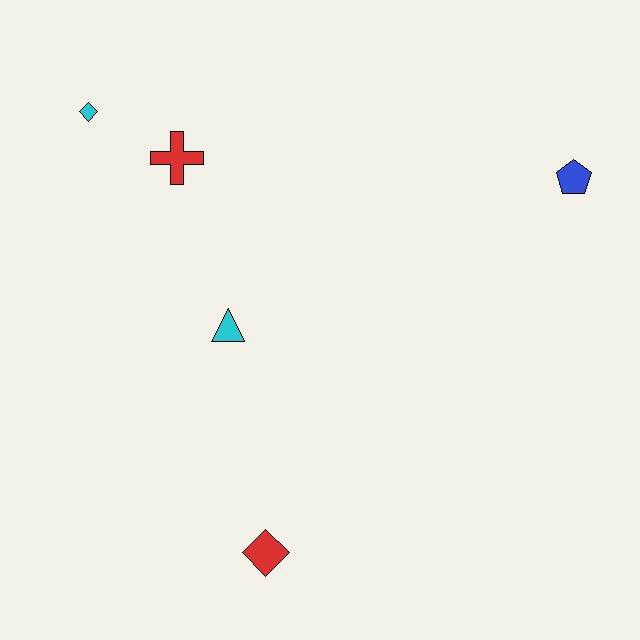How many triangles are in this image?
There is 1 triangle.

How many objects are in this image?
There are 5 objects.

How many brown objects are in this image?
There are no brown objects.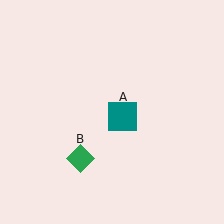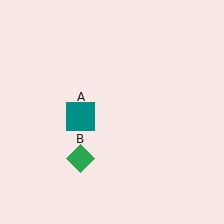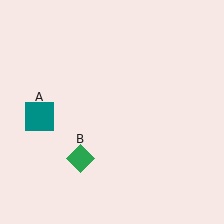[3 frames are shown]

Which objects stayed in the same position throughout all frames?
Green diamond (object B) remained stationary.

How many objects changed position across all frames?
1 object changed position: teal square (object A).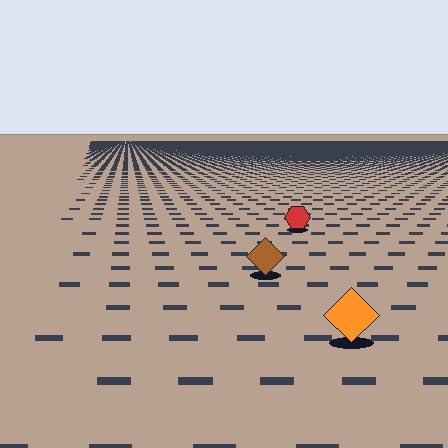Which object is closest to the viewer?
The orange diamond is closest. The texture marks near it are larger and more spread out.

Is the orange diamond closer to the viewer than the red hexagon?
Yes. The orange diamond is closer — you can tell from the texture gradient: the ground texture is coarser near it.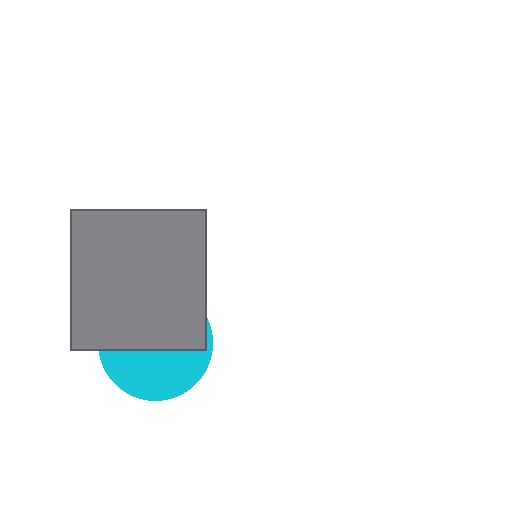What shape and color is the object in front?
The object in front is a gray rectangle.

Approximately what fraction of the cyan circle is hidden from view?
Roughly 58% of the cyan circle is hidden behind the gray rectangle.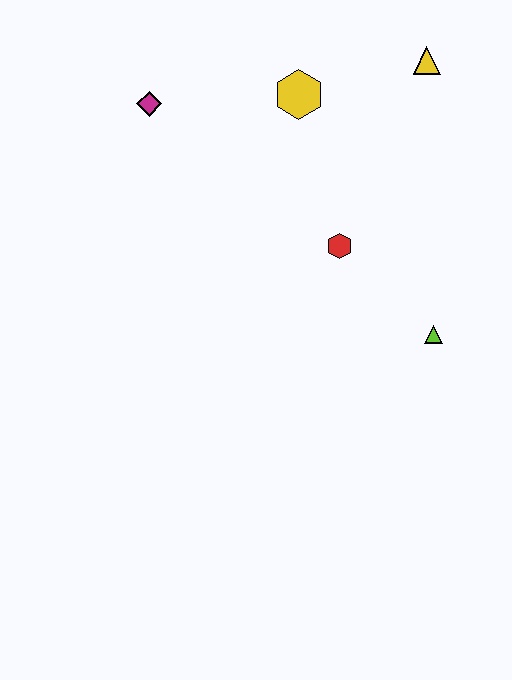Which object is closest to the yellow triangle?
The yellow hexagon is closest to the yellow triangle.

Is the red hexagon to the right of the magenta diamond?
Yes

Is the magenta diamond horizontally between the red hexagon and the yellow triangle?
No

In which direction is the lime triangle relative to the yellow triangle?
The lime triangle is below the yellow triangle.